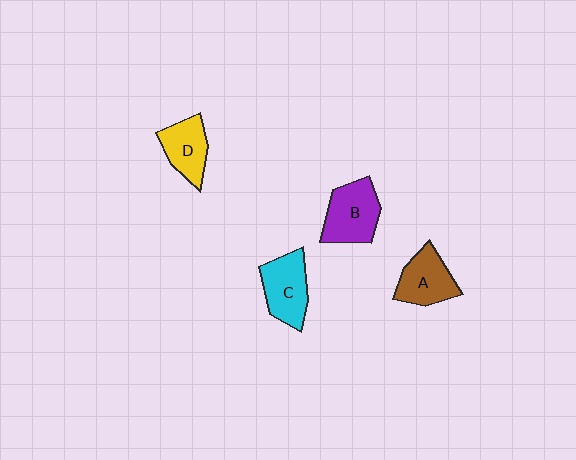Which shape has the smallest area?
Shape D (yellow).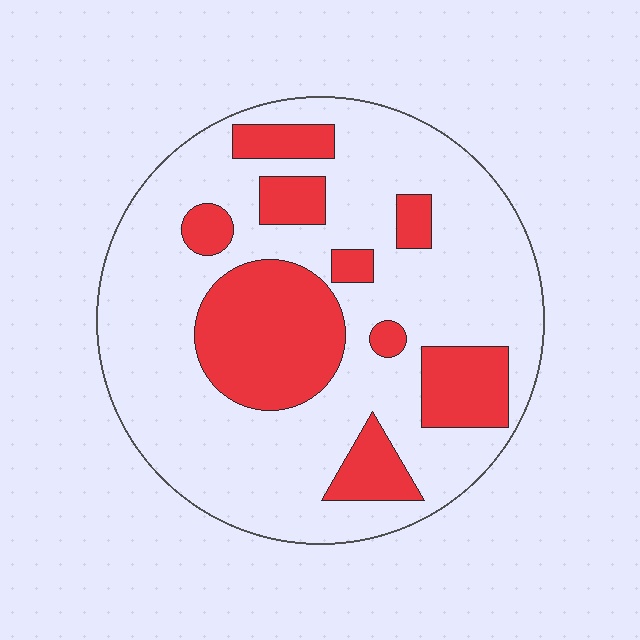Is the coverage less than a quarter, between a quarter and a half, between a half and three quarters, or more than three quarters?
Between a quarter and a half.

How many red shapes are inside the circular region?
9.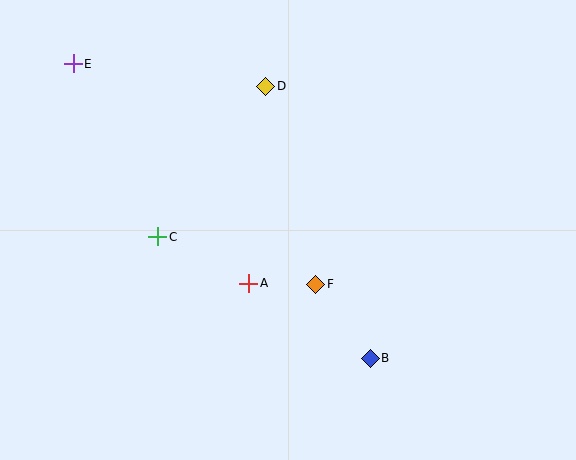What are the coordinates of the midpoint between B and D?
The midpoint between B and D is at (318, 222).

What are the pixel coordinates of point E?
Point E is at (73, 64).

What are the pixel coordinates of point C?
Point C is at (158, 237).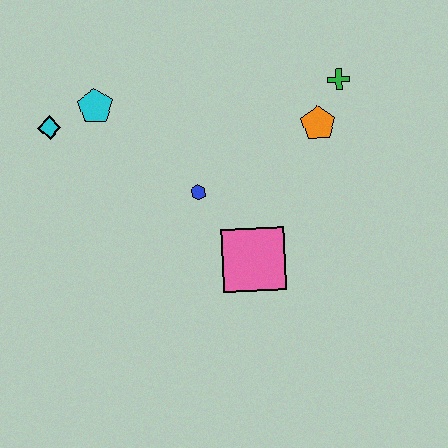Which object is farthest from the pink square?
The cyan diamond is farthest from the pink square.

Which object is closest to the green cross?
The orange pentagon is closest to the green cross.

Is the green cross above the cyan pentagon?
Yes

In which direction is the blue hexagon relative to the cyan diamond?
The blue hexagon is to the right of the cyan diamond.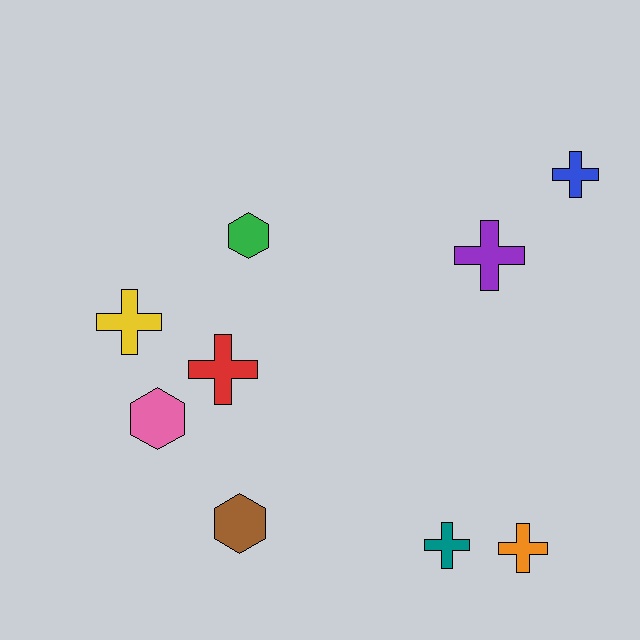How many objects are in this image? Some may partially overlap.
There are 9 objects.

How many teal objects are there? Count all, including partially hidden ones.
There is 1 teal object.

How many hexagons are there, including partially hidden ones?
There are 3 hexagons.